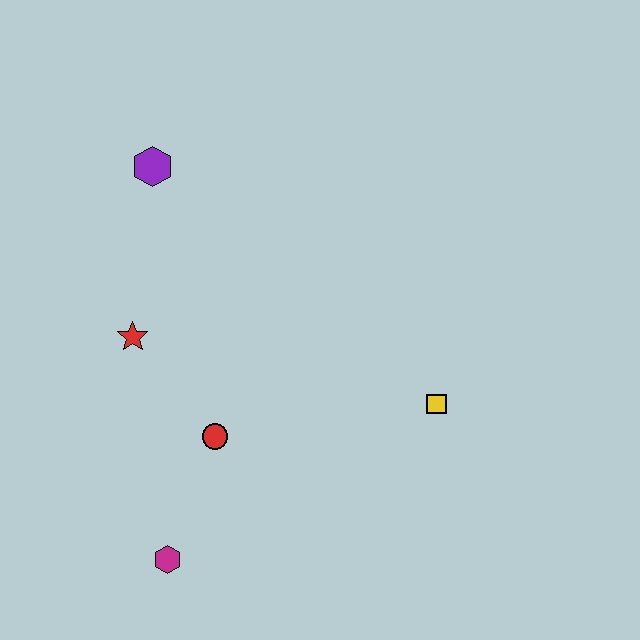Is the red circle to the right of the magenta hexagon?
Yes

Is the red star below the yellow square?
No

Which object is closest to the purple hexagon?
The red star is closest to the purple hexagon.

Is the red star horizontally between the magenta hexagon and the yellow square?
No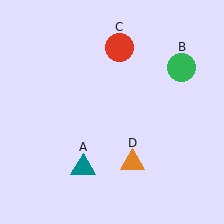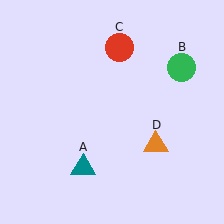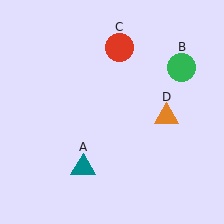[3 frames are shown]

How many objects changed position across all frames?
1 object changed position: orange triangle (object D).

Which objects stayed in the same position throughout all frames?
Teal triangle (object A) and green circle (object B) and red circle (object C) remained stationary.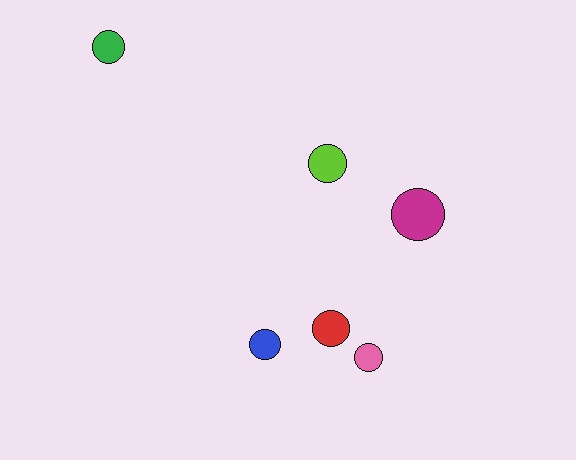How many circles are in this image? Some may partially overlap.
There are 6 circles.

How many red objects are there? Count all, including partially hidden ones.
There is 1 red object.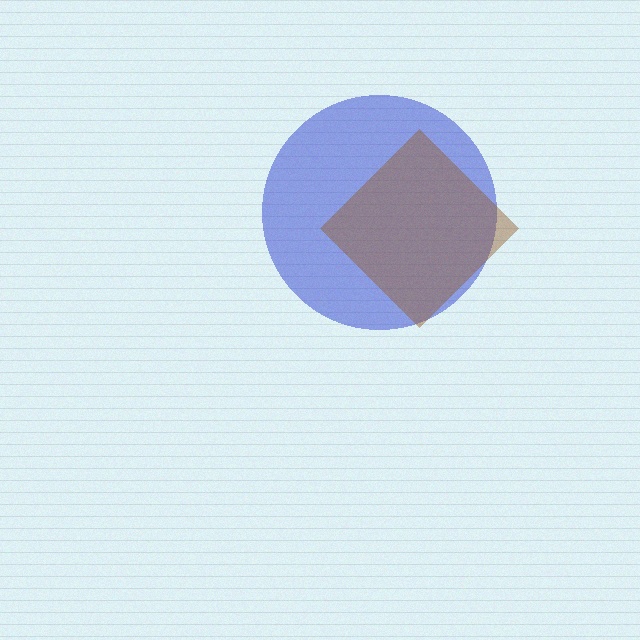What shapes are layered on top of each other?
The layered shapes are: a blue circle, a brown diamond.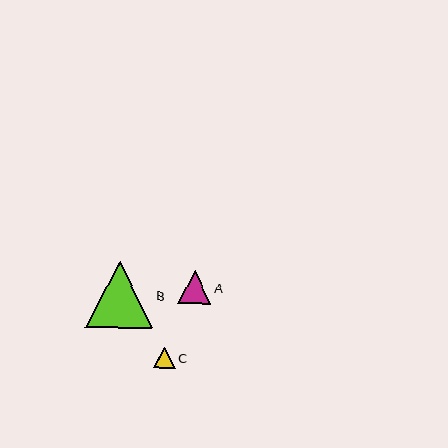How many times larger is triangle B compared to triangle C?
Triangle B is approximately 3.2 times the size of triangle C.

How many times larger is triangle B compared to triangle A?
Triangle B is approximately 2.0 times the size of triangle A.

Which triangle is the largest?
Triangle B is the largest with a size of approximately 67 pixels.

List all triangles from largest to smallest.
From largest to smallest: B, A, C.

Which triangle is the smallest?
Triangle C is the smallest with a size of approximately 21 pixels.